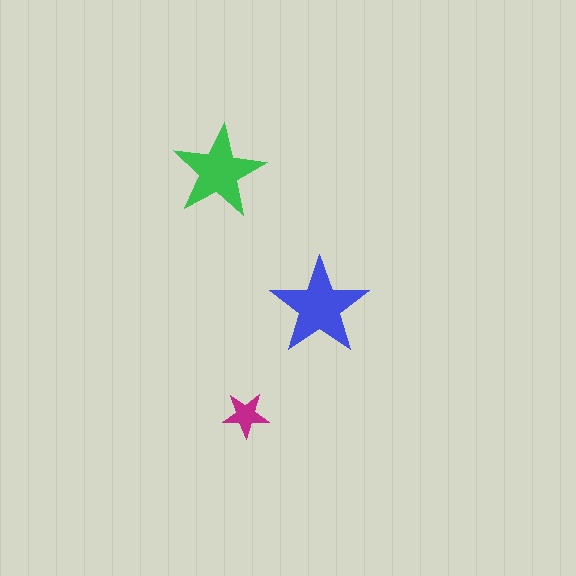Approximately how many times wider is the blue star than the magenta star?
About 2 times wider.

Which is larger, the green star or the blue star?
The blue one.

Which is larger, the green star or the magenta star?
The green one.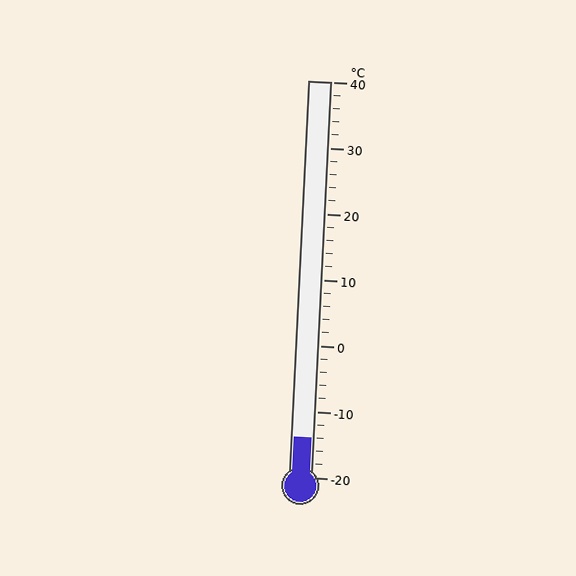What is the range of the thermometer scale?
The thermometer scale ranges from -20°C to 40°C.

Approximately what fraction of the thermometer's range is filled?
The thermometer is filled to approximately 10% of its range.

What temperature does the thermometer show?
The thermometer shows approximately -14°C.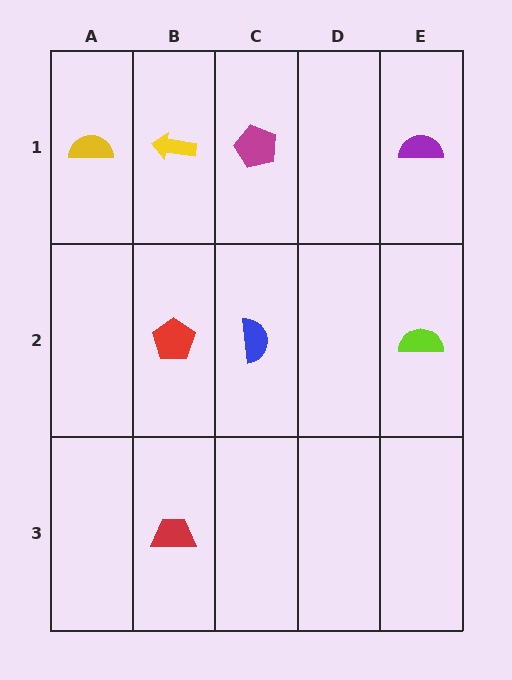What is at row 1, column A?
A yellow semicircle.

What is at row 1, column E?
A purple semicircle.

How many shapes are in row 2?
3 shapes.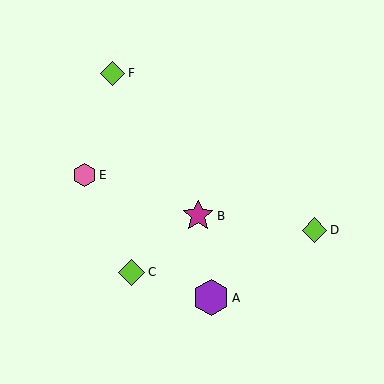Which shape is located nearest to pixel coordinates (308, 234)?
The lime diamond (labeled D) at (314, 230) is nearest to that location.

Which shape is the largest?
The purple hexagon (labeled A) is the largest.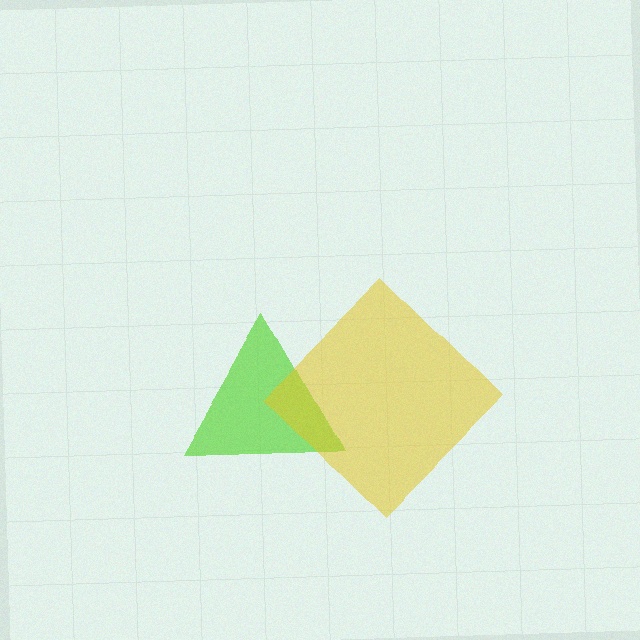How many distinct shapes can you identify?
There are 2 distinct shapes: a lime triangle, a yellow diamond.